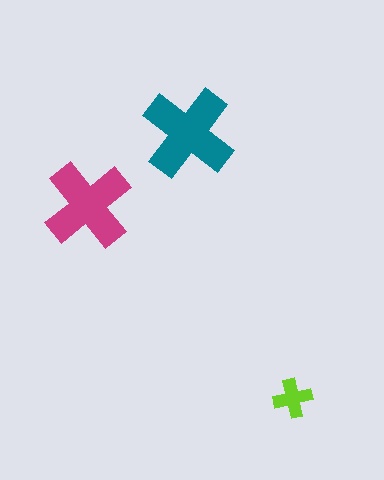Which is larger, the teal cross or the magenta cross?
The teal one.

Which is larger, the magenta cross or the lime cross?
The magenta one.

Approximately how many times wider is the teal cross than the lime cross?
About 2.5 times wider.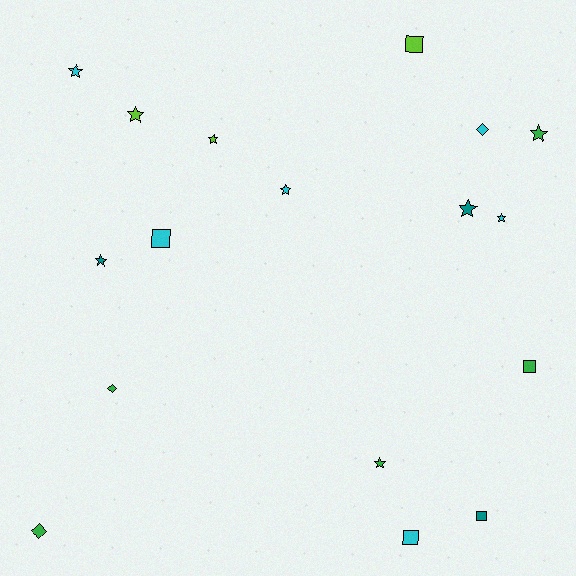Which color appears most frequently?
Cyan, with 6 objects.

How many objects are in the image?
There are 17 objects.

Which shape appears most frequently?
Star, with 9 objects.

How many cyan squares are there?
There are 2 cyan squares.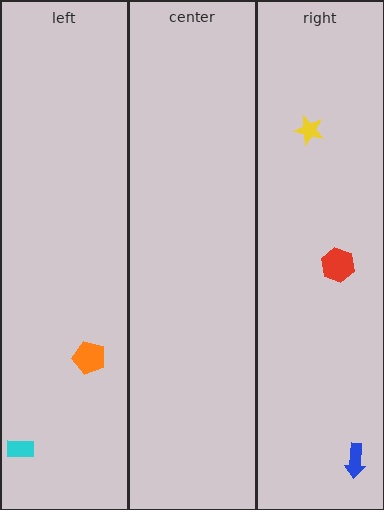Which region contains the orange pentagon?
The left region.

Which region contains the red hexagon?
The right region.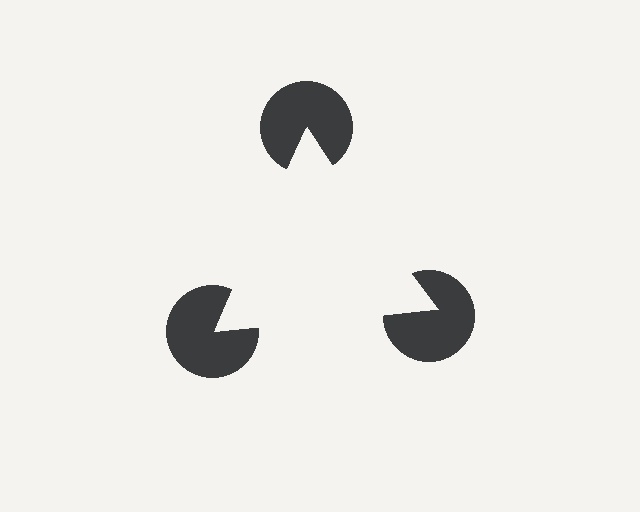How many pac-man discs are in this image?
There are 3 — one at each vertex of the illusory triangle.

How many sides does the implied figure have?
3 sides.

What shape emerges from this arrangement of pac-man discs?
An illusory triangle — its edges are inferred from the aligned wedge cuts in the pac-man discs, not physically drawn.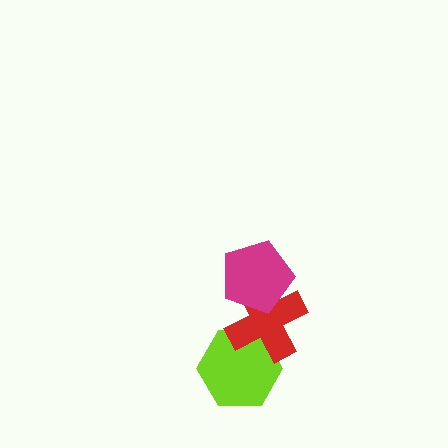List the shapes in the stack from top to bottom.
From top to bottom: the magenta pentagon, the red cross, the lime hexagon.